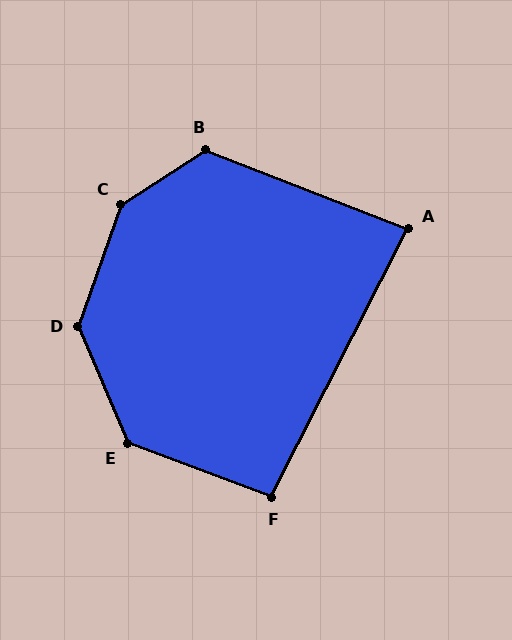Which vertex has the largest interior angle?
C, at approximately 142 degrees.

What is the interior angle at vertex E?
Approximately 134 degrees (obtuse).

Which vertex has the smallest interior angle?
A, at approximately 84 degrees.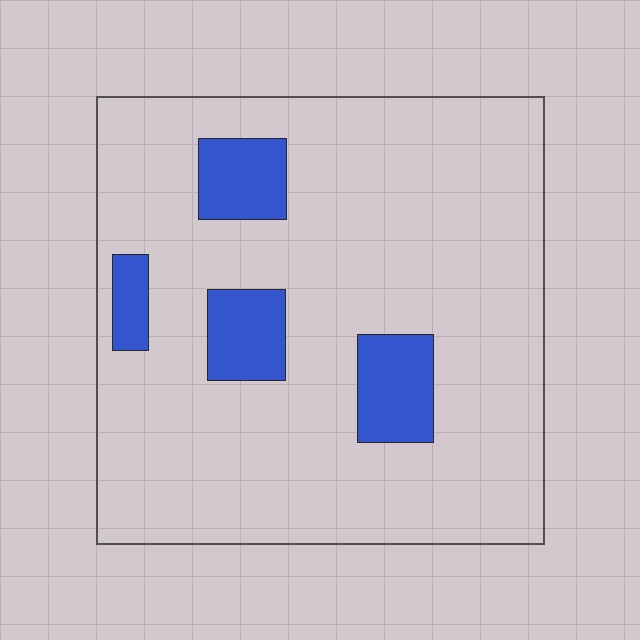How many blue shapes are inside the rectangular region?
4.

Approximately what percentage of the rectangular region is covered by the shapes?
Approximately 15%.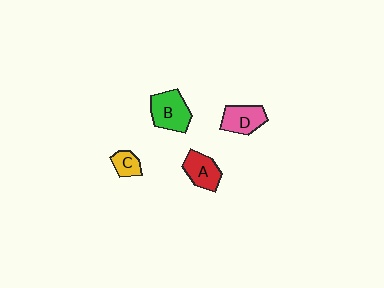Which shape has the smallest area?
Shape C (yellow).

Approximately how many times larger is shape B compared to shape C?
Approximately 2.1 times.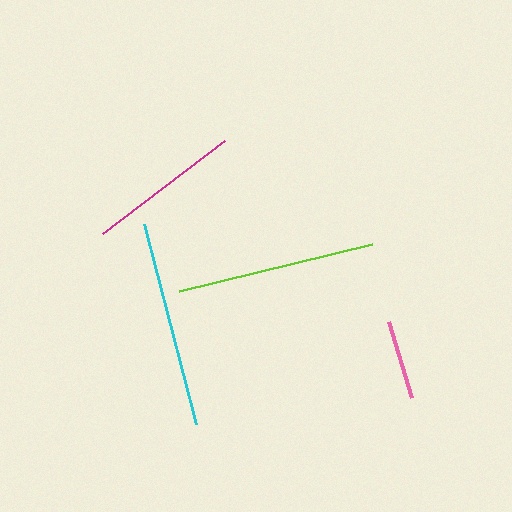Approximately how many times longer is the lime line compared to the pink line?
The lime line is approximately 2.5 times the length of the pink line.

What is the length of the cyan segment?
The cyan segment is approximately 207 pixels long.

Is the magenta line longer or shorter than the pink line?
The magenta line is longer than the pink line.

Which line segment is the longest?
The cyan line is the longest at approximately 207 pixels.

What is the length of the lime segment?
The lime segment is approximately 198 pixels long.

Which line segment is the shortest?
The pink line is the shortest at approximately 79 pixels.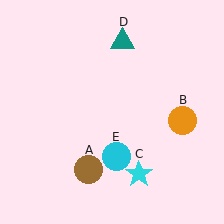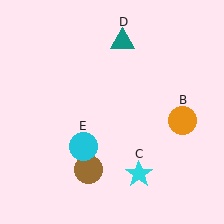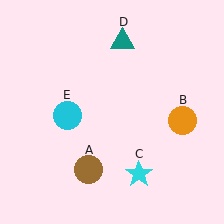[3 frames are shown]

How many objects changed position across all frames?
1 object changed position: cyan circle (object E).